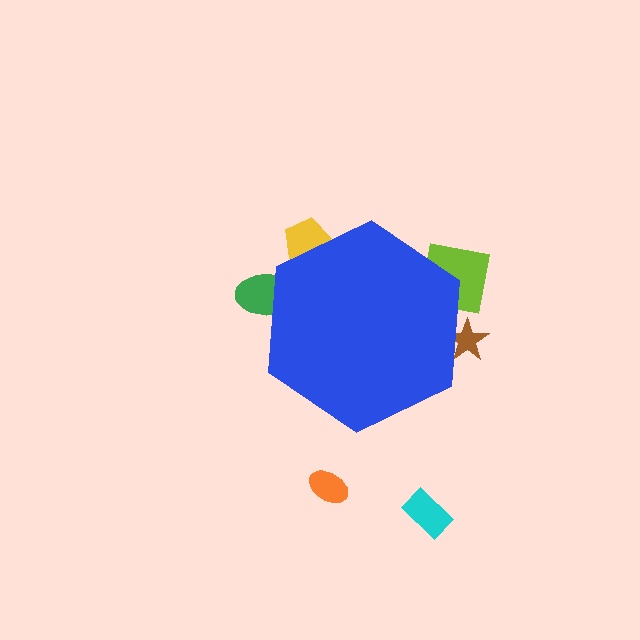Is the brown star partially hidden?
Yes, the brown star is partially hidden behind the blue hexagon.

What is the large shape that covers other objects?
A blue hexagon.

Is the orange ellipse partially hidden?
No, the orange ellipse is fully visible.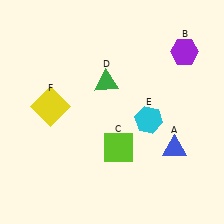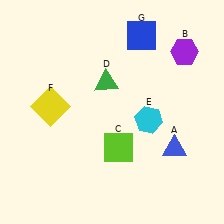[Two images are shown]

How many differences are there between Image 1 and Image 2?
There is 1 difference between the two images.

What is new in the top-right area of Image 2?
A blue square (G) was added in the top-right area of Image 2.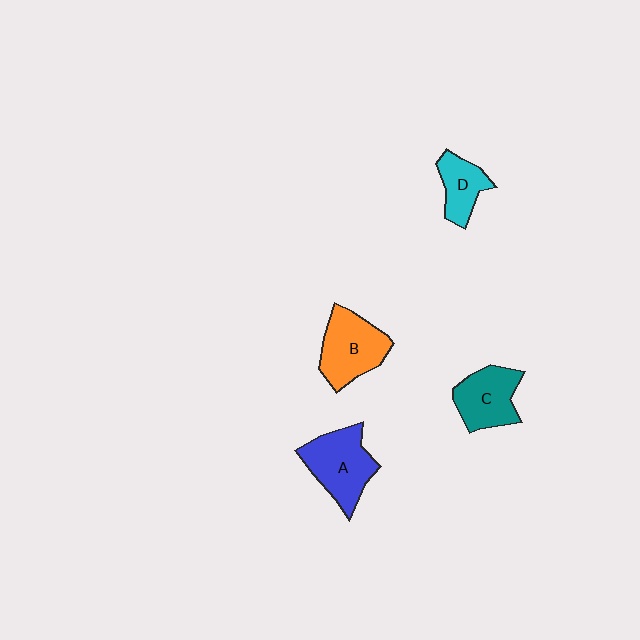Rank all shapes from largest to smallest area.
From largest to smallest: A (blue), B (orange), C (teal), D (cyan).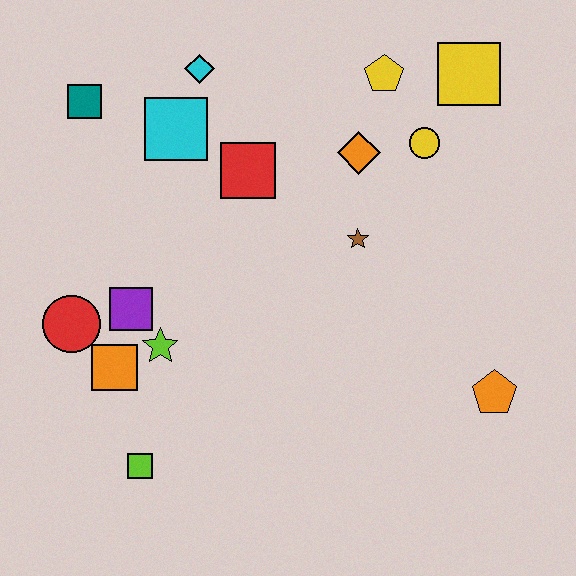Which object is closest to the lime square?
The orange square is closest to the lime square.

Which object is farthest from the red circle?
The yellow square is farthest from the red circle.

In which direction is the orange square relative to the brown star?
The orange square is to the left of the brown star.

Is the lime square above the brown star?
No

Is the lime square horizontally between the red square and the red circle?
Yes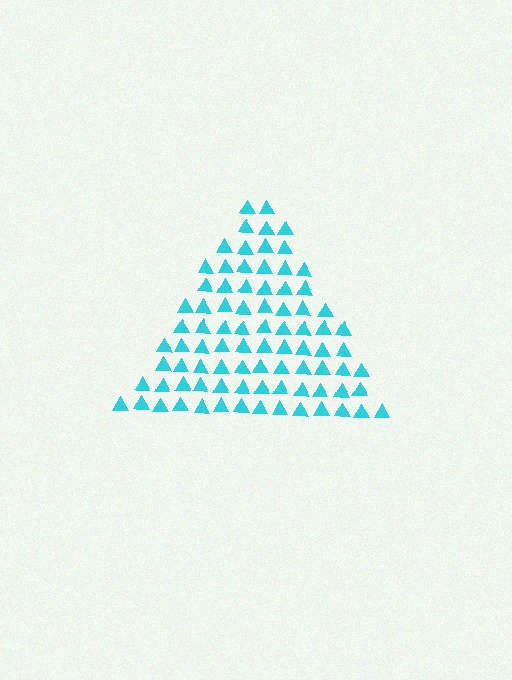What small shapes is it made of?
It is made of small triangles.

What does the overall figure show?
The overall figure shows a triangle.